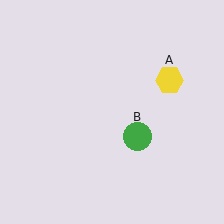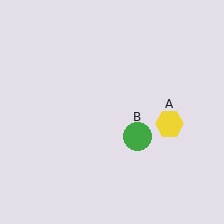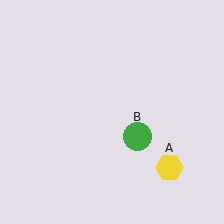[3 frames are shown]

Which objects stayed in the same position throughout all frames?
Green circle (object B) remained stationary.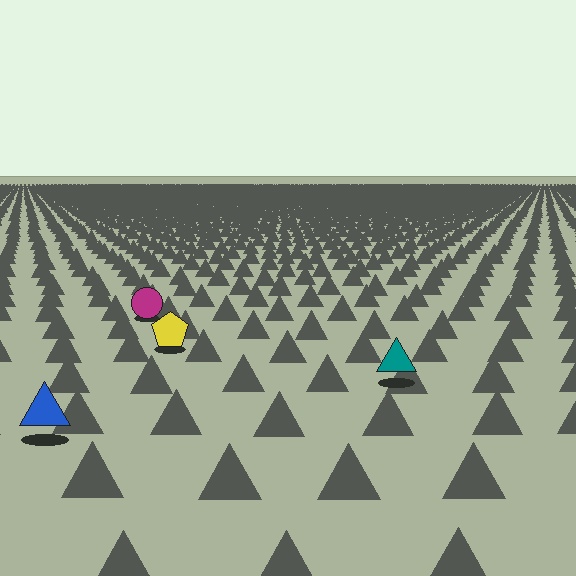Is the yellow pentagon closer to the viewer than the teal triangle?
No. The teal triangle is closer — you can tell from the texture gradient: the ground texture is coarser near it.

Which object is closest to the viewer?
The blue triangle is closest. The texture marks near it are larger and more spread out.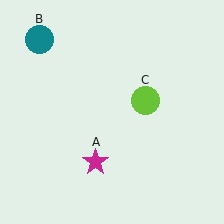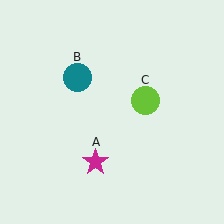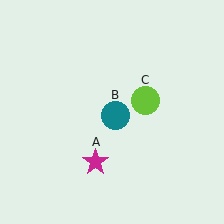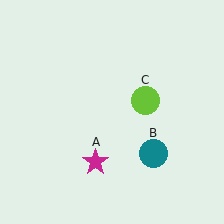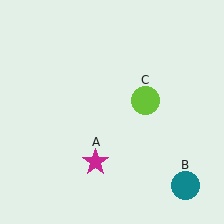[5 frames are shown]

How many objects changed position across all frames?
1 object changed position: teal circle (object B).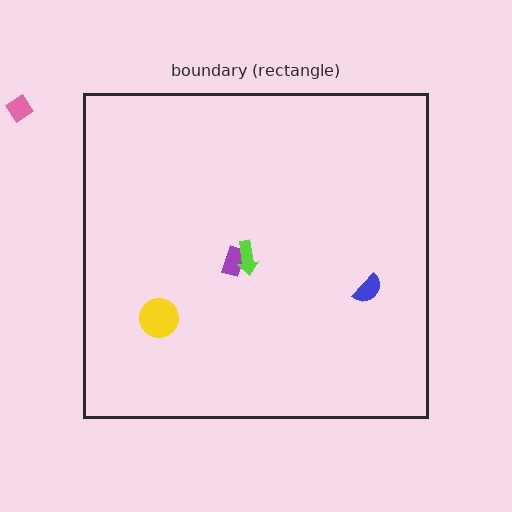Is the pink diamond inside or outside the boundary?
Outside.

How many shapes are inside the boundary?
4 inside, 1 outside.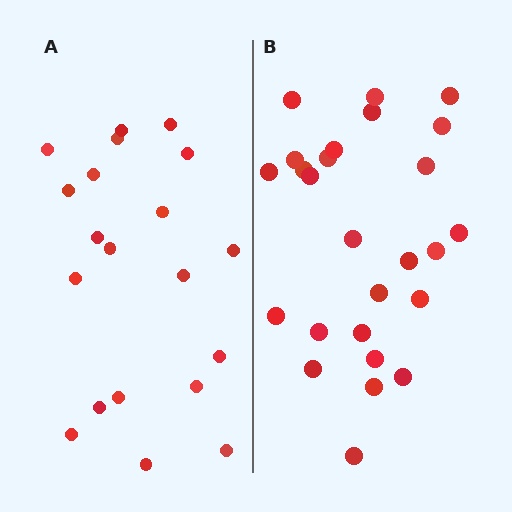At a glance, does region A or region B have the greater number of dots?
Region B (the right region) has more dots.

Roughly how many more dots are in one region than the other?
Region B has about 6 more dots than region A.